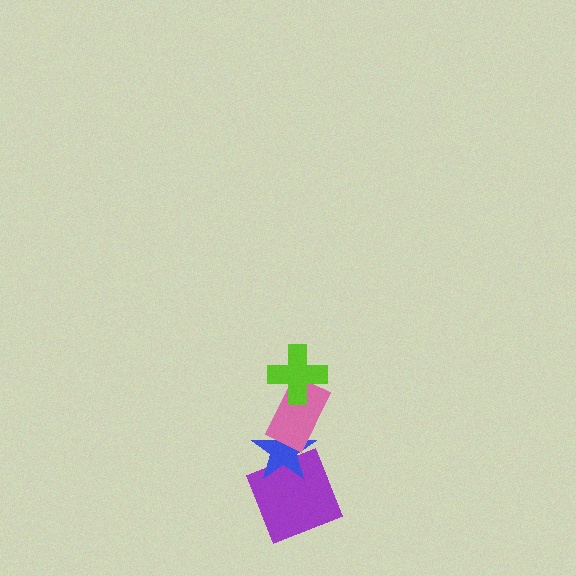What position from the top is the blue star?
The blue star is 3rd from the top.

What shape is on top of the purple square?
The blue star is on top of the purple square.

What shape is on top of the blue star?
The pink rectangle is on top of the blue star.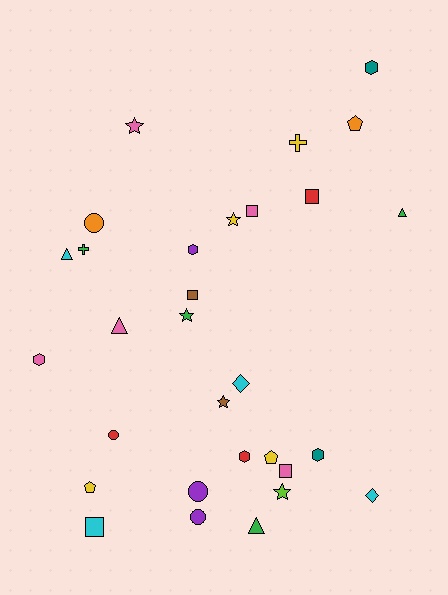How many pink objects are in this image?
There are 5 pink objects.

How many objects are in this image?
There are 30 objects.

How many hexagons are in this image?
There are 5 hexagons.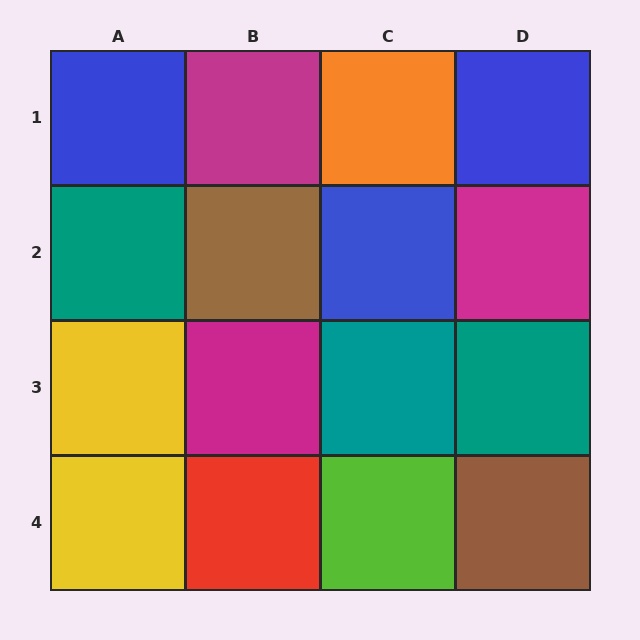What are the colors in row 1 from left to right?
Blue, magenta, orange, blue.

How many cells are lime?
1 cell is lime.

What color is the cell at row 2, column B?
Brown.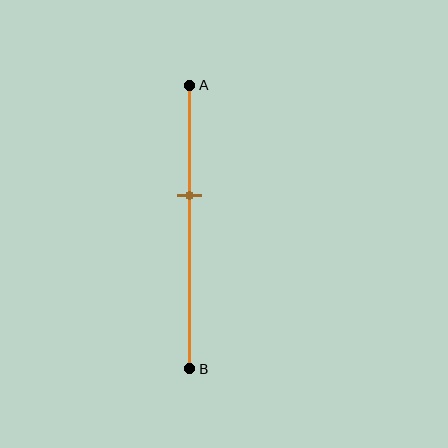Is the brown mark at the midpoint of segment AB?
No, the mark is at about 40% from A, not at the 50% midpoint.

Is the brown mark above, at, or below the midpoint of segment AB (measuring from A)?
The brown mark is above the midpoint of segment AB.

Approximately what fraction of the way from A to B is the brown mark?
The brown mark is approximately 40% of the way from A to B.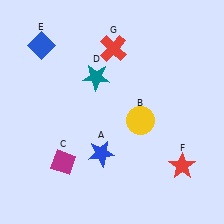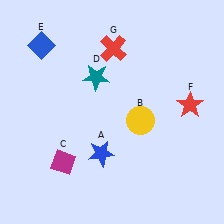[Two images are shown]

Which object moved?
The red star (F) moved up.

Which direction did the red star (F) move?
The red star (F) moved up.